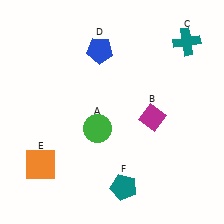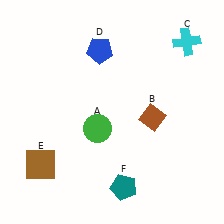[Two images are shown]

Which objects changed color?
B changed from magenta to brown. C changed from teal to cyan. E changed from orange to brown.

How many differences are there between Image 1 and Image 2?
There are 3 differences between the two images.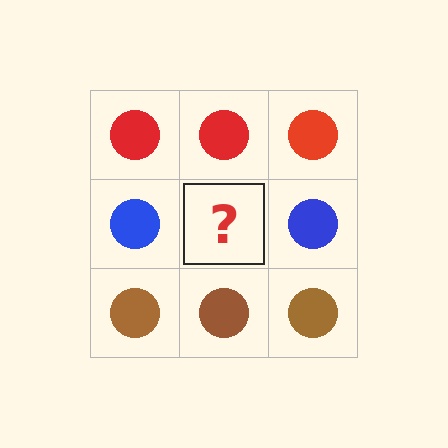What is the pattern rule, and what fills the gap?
The rule is that each row has a consistent color. The gap should be filled with a blue circle.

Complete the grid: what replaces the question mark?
The question mark should be replaced with a blue circle.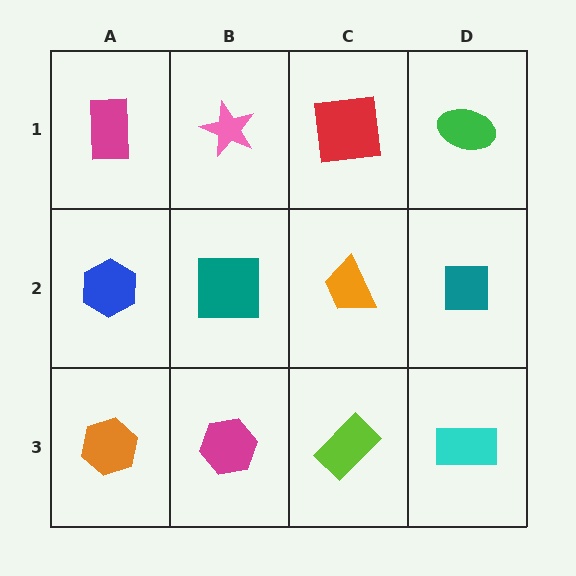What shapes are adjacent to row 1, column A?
A blue hexagon (row 2, column A), a pink star (row 1, column B).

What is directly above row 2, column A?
A magenta rectangle.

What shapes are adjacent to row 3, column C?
An orange trapezoid (row 2, column C), a magenta hexagon (row 3, column B), a cyan rectangle (row 3, column D).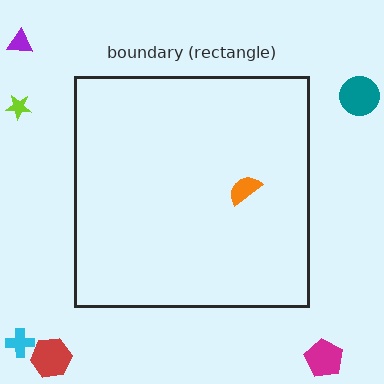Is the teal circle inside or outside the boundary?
Outside.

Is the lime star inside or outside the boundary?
Outside.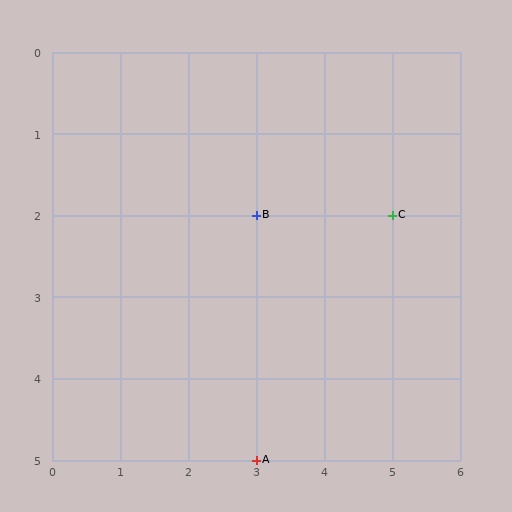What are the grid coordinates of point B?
Point B is at grid coordinates (3, 2).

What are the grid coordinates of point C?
Point C is at grid coordinates (5, 2).